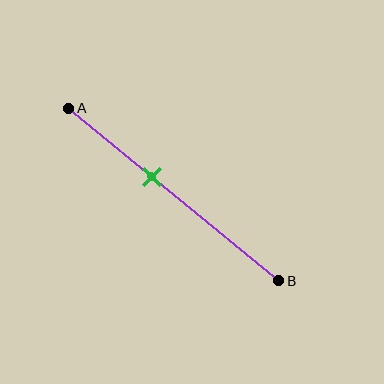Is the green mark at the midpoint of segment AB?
No, the mark is at about 40% from A, not at the 50% midpoint.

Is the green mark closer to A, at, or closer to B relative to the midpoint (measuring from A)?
The green mark is closer to point A than the midpoint of segment AB.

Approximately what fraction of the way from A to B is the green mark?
The green mark is approximately 40% of the way from A to B.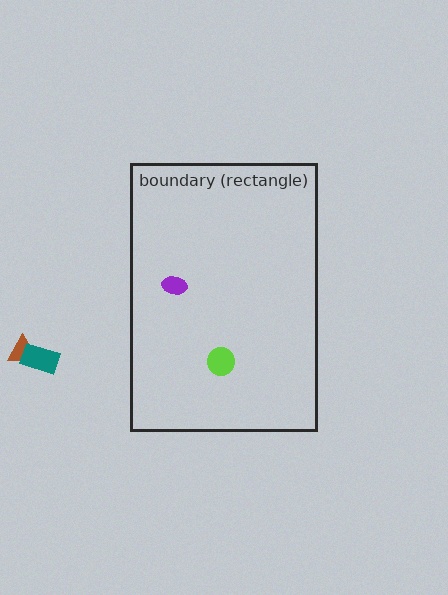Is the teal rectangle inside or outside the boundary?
Outside.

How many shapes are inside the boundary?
2 inside, 2 outside.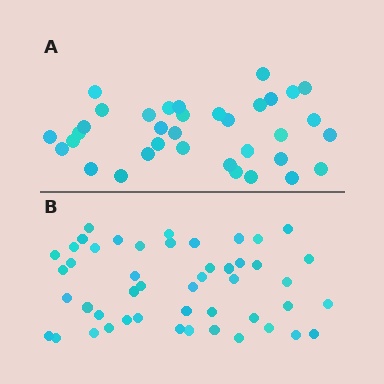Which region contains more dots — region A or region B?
Region B (the bottom region) has more dots.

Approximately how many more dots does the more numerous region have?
Region B has approximately 15 more dots than region A.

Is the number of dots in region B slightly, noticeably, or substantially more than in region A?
Region B has noticeably more, but not dramatically so. The ratio is roughly 1.4 to 1.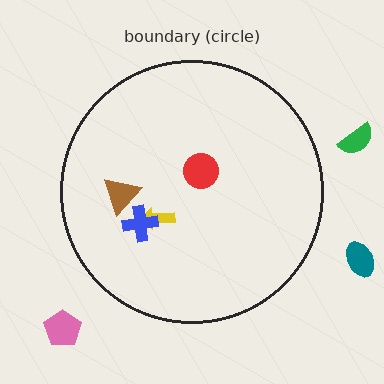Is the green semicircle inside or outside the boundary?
Outside.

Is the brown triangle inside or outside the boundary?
Inside.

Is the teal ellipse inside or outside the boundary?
Outside.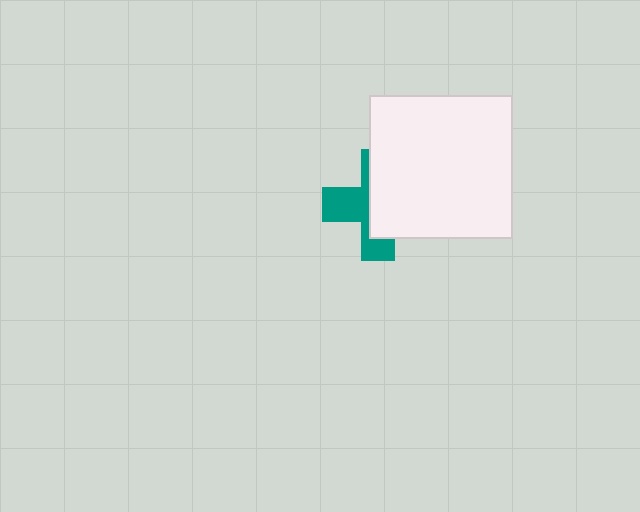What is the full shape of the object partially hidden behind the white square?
The partially hidden object is a teal cross.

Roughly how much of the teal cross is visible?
A small part of it is visible (roughly 44%).